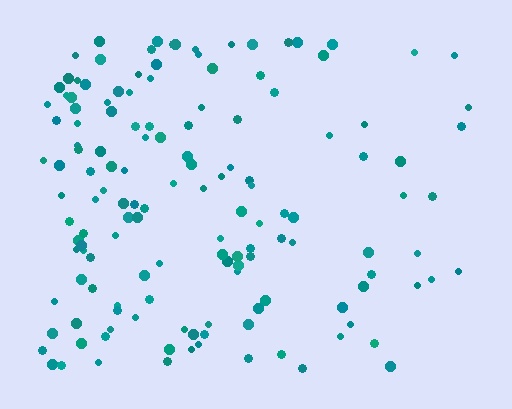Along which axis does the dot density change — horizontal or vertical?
Horizontal.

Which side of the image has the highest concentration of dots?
The left.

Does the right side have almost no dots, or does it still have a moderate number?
Still a moderate number, just noticeably fewer than the left.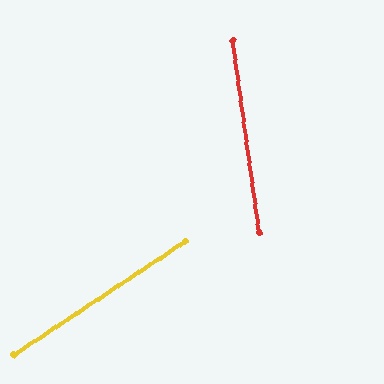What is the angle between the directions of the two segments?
Approximately 65 degrees.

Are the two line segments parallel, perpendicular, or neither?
Neither parallel nor perpendicular — they differ by about 65°.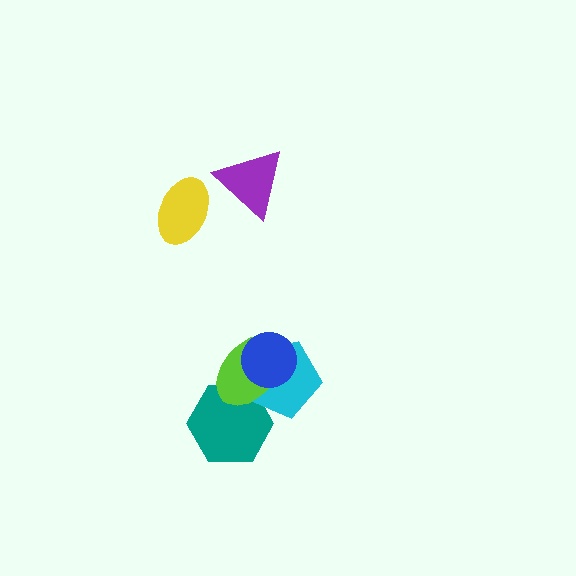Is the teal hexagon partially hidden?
Yes, it is partially covered by another shape.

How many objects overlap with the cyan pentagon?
3 objects overlap with the cyan pentagon.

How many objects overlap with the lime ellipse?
3 objects overlap with the lime ellipse.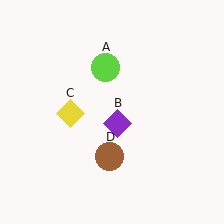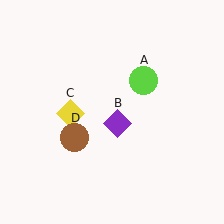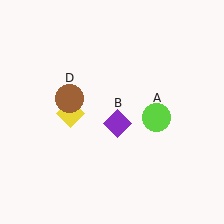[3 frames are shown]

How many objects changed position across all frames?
2 objects changed position: lime circle (object A), brown circle (object D).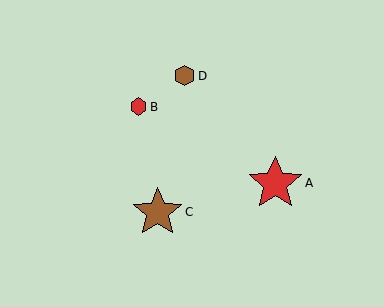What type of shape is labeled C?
Shape C is a brown star.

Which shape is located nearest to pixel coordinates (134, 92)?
The red hexagon (labeled B) at (138, 107) is nearest to that location.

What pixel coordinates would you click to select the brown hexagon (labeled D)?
Click at (184, 76) to select the brown hexagon D.